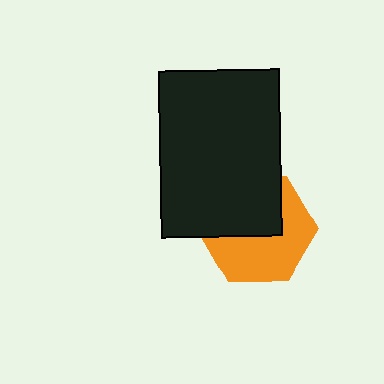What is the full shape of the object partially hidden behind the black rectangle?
The partially hidden object is an orange hexagon.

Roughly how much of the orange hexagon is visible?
About half of it is visible (roughly 55%).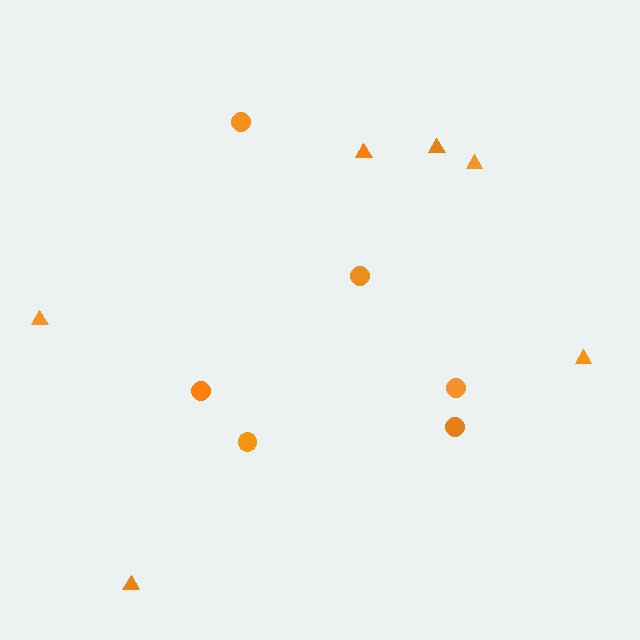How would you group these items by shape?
There are 2 groups: one group of triangles (6) and one group of circles (6).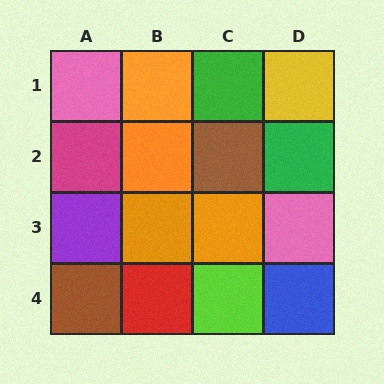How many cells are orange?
4 cells are orange.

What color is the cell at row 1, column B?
Orange.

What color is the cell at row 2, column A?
Magenta.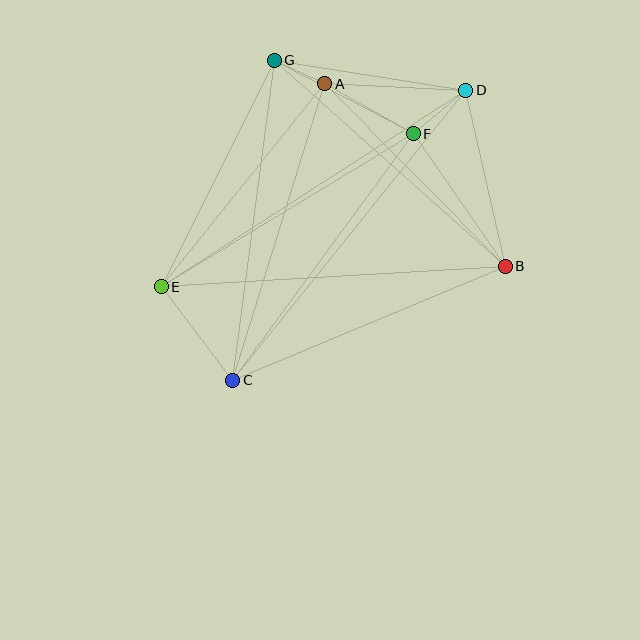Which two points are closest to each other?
Points A and G are closest to each other.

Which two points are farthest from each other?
Points C and D are farthest from each other.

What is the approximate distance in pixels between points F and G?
The distance between F and G is approximately 158 pixels.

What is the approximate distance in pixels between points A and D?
The distance between A and D is approximately 141 pixels.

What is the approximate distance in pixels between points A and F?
The distance between A and F is approximately 102 pixels.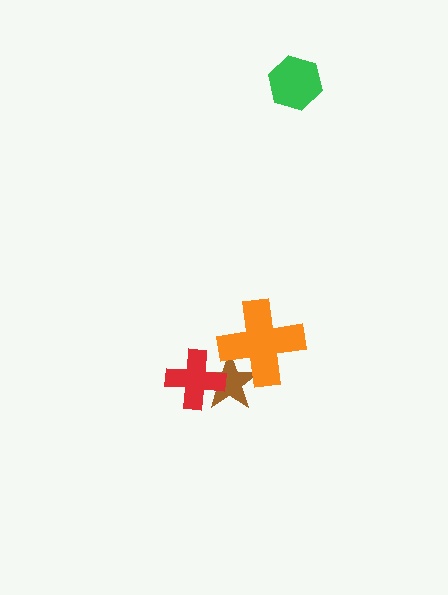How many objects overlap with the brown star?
2 objects overlap with the brown star.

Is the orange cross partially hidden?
No, no other shape covers it.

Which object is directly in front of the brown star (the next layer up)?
The red cross is directly in front of the brown star.